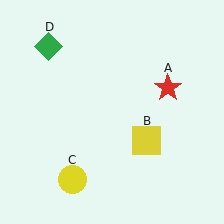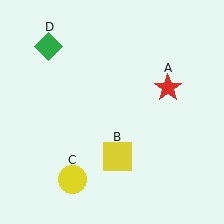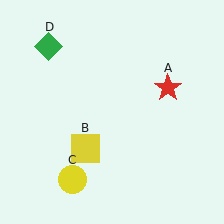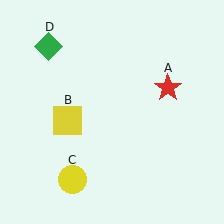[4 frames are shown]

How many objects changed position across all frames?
1 object changed position: yellow square (object B).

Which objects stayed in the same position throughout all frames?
Red star (object A) and yellow circle (object C) and green diamond (object D) remained stationary.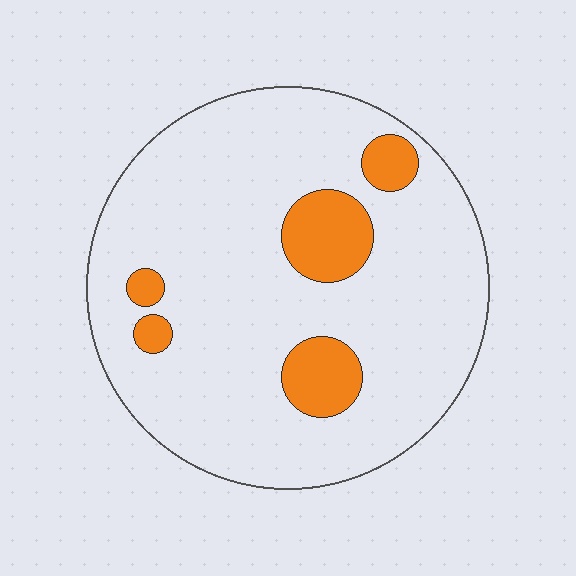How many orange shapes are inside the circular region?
5.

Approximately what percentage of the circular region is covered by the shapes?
Approximately 15%.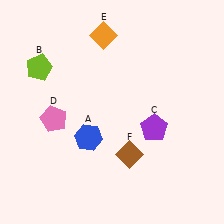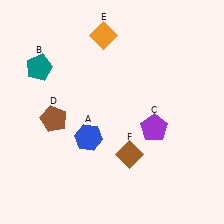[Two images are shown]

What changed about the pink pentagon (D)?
In Image 1, D is pink. In Image 2, it changed to brown.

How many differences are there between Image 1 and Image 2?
There are 2 differences between the two images.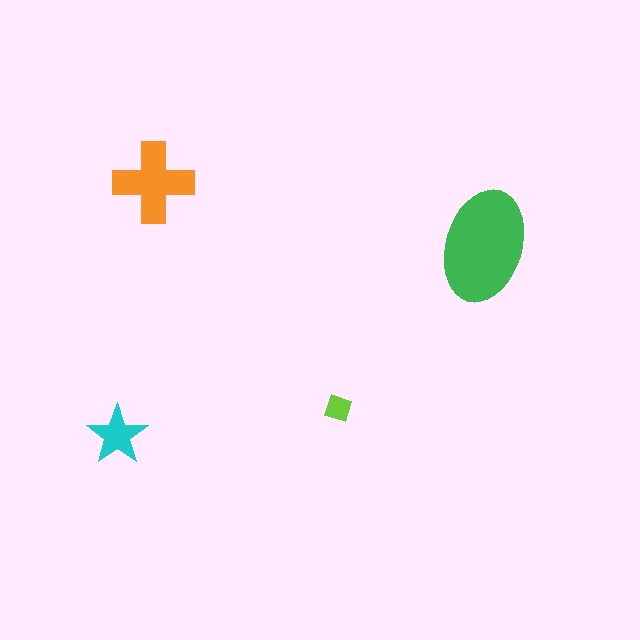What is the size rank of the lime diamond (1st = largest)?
4th.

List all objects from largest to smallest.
The green ellipse, the orange cross, the cyan star, the lime diamond.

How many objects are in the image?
There are 4 objects in the image.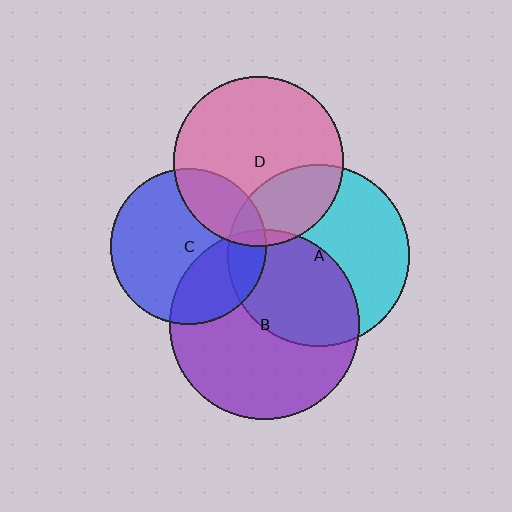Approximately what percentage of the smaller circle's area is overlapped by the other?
Approximately 25%.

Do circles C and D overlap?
Yes.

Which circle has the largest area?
Circle B (purple).